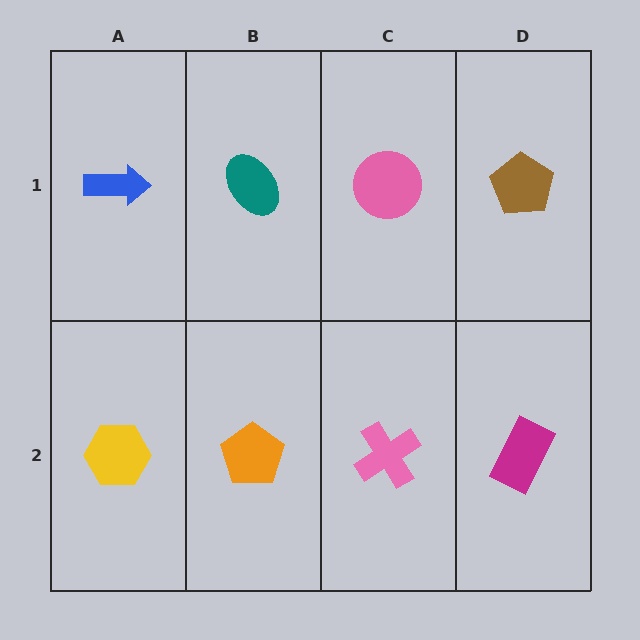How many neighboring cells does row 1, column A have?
2.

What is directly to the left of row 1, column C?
A teal ellipse.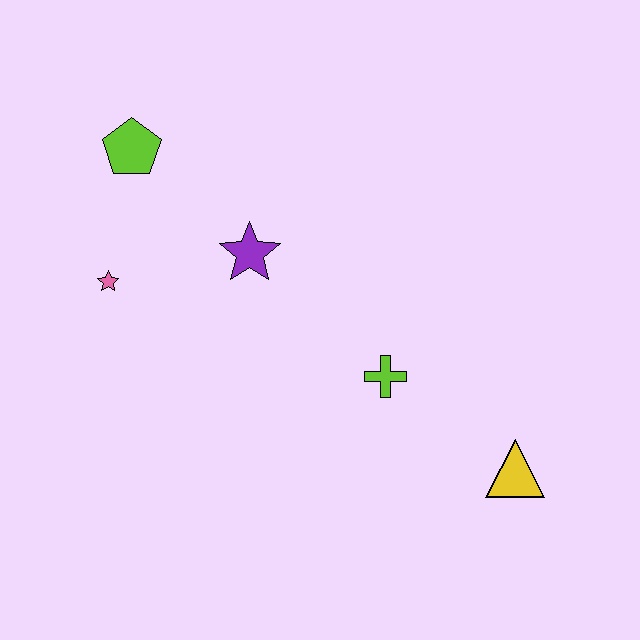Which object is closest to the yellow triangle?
The lime cross is closest to the yellow triangle.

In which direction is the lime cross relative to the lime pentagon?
The lime cross is to the right of the lime pentagon.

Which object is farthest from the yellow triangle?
The lime pentagon is farthest from the yellow triangle.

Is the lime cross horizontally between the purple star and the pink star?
No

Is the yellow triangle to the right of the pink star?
Yes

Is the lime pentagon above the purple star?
Yes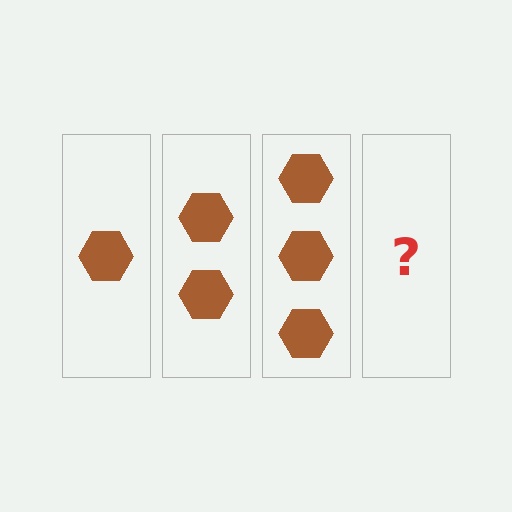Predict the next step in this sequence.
The next step is 4 hexagons.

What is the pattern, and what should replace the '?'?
The pattern is that each step adds one more hexagon. The '?' should be 4 hexagons.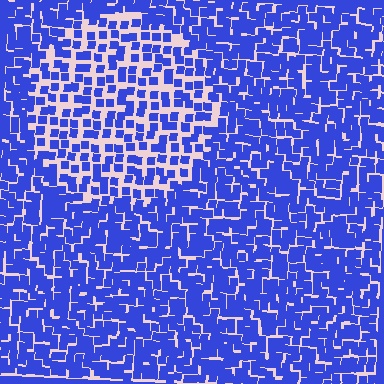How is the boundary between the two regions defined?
The boundary is defined by a change in element density (approximately 1.8x ratio). All elements are the same color, size, and shape.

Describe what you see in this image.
The image contains small blue elements arranged at two different densities. A circle-shaped region is visible where the elements are less densely packed than the surrounding area.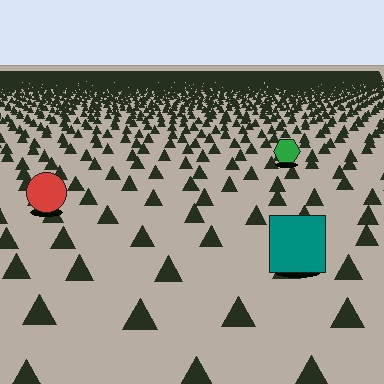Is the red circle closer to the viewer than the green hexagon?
Yes. The red circle is closer — you can tell from the texture gradient: the ground texture is coarser near it.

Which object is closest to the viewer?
The teal square is closest. The texture marks near it are larger and more spread out.